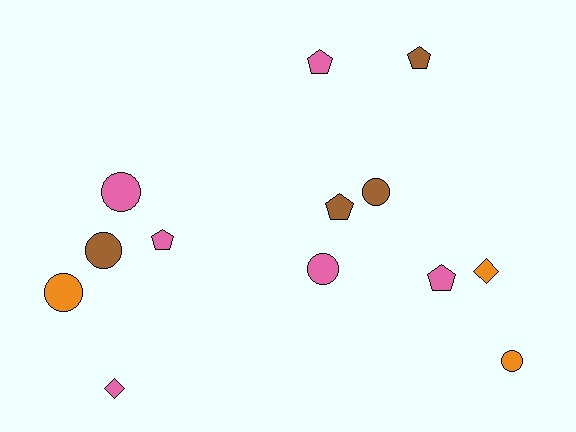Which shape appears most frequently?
Circle, with 6 objects.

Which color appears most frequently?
Pink, with 6 objects.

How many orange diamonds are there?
There is 1 orange diamond.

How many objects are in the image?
There are 13 objects.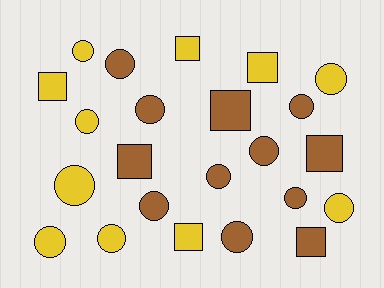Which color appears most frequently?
Brown, with 12 objects.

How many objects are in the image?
There are 23 objects.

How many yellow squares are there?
There are 4 yellow squares.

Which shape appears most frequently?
Circle, with 15 objects.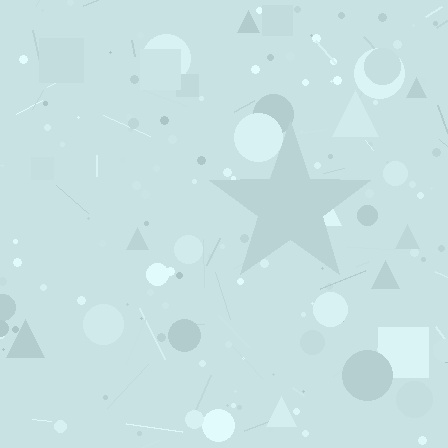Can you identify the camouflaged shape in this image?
The camouflaged shape is a star.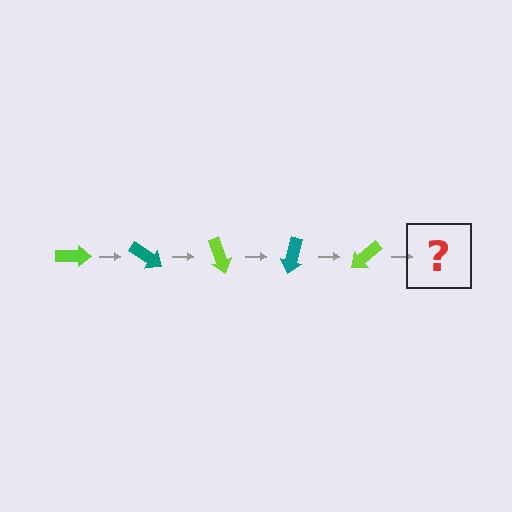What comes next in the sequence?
The next element should be a teal arrow, rotated 175 degrees from the start.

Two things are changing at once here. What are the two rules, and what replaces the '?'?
The two rules are that it rotates 35 degrees each step and the color cycles through lime and teal. The '?' should be a teal arrow, rotated 175 degrees from the start.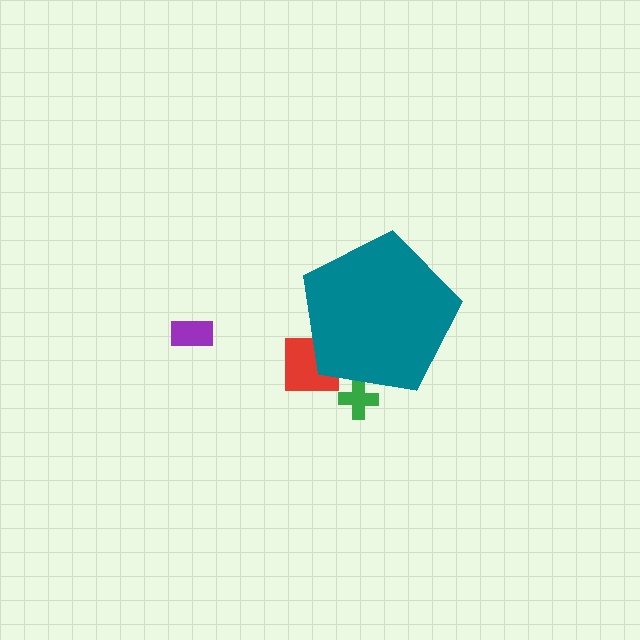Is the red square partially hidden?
Yes, the red square is partially hidden behind the teal pentagon.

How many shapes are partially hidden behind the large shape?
2 shapes are partially hidden.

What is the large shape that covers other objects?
A teal pentagon.